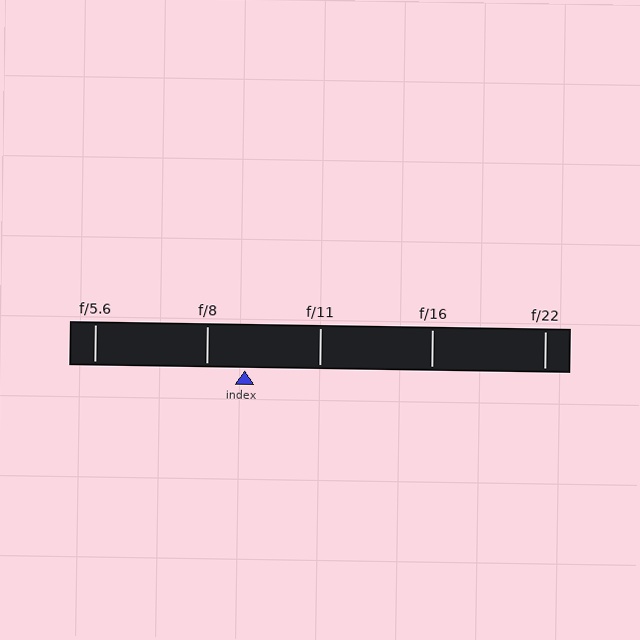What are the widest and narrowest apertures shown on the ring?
The widest aperture shown is f/5.6 and the narrowest is f/22.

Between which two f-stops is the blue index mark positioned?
The index mark is between f/8 and f/11.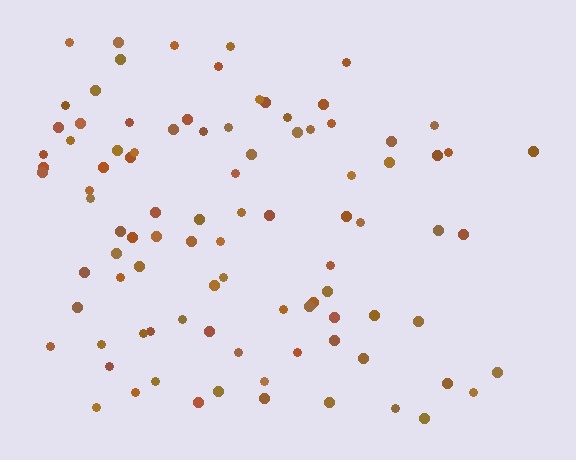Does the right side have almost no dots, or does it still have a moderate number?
Still a moderate number, just noticeably fewer than the left.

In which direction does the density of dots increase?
From right to left, with the left side densest.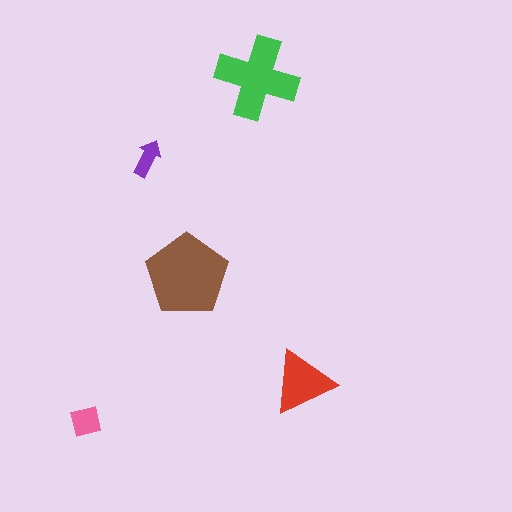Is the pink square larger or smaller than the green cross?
Smaller.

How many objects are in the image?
There are 5 objects in the image.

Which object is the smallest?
The purple arrow.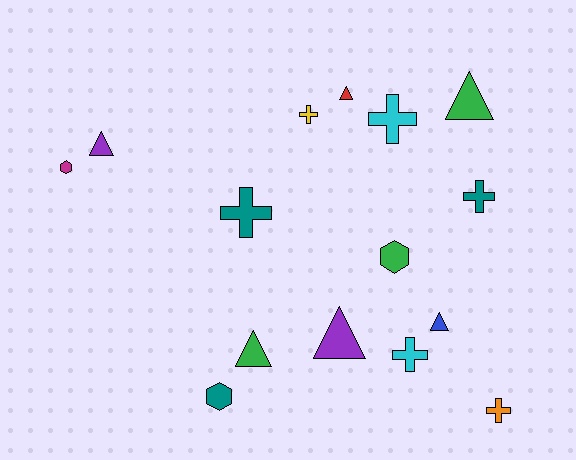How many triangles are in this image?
There are 6 triangles.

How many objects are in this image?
There are 15 objects.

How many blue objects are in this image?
There is 1 blue object.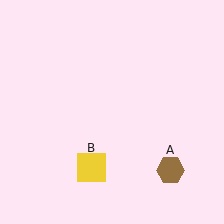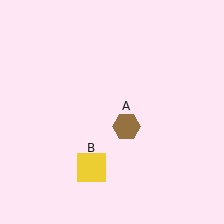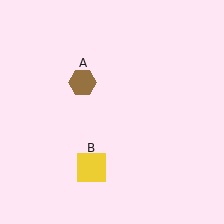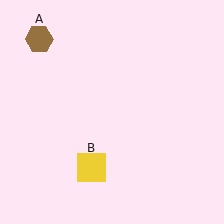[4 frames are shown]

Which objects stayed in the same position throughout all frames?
Yellow square (object B) remained stationary.